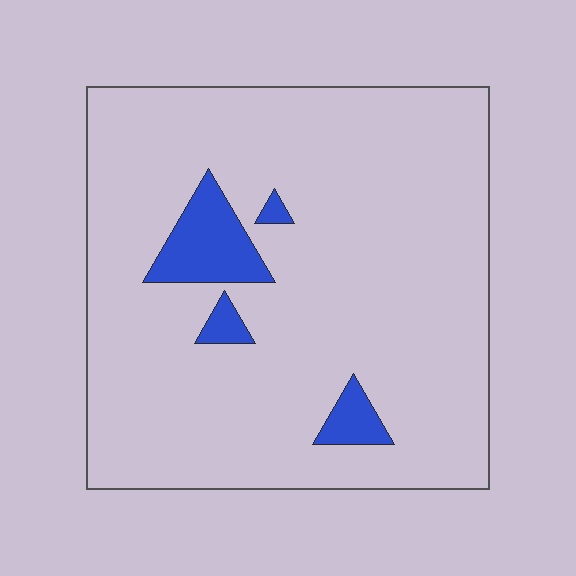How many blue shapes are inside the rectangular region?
4.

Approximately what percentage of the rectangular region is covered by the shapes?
Approximately 10%.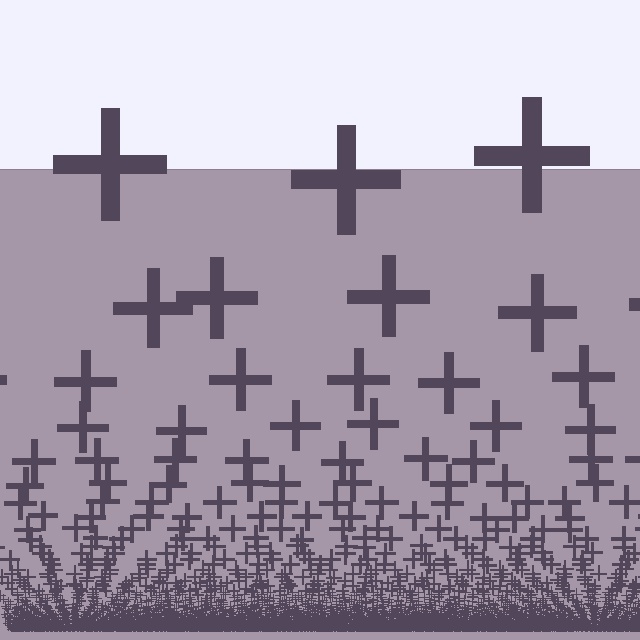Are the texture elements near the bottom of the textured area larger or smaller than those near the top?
Smaller. The gradient is inverted — elements near the bottom are smaller and denser.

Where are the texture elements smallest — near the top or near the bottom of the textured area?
Near the bottom.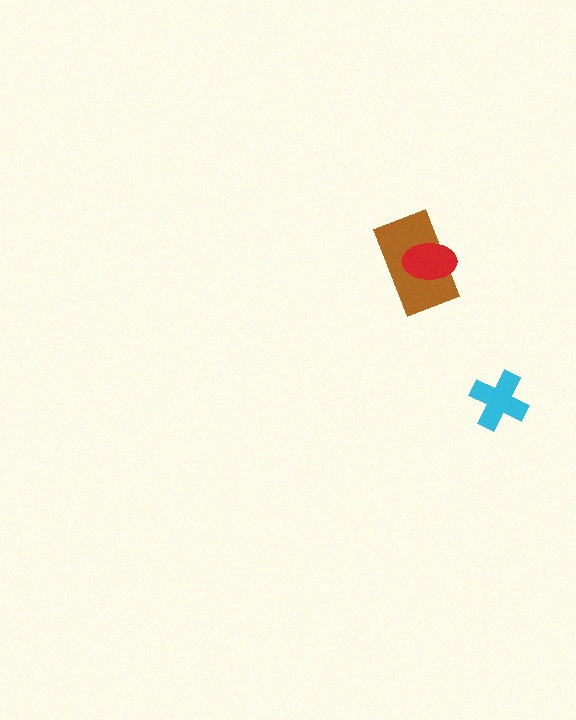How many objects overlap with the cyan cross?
0 objects overlap with the cyan cross.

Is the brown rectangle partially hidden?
Yes, it is partially covered by another shape.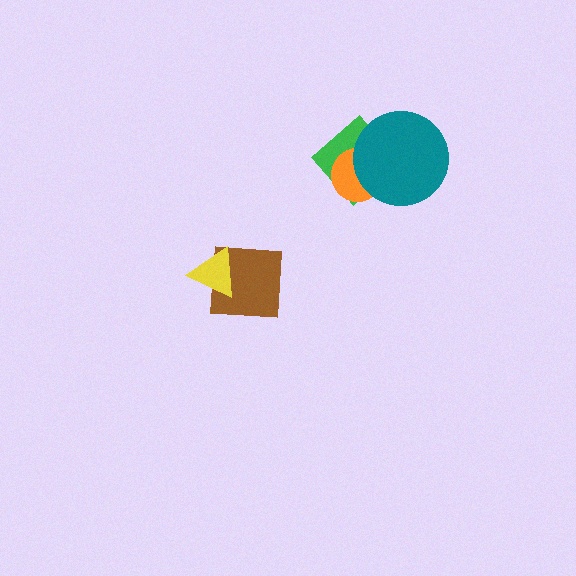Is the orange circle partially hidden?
Yes, it is partially covered by another shape.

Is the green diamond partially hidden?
Yes, it is partially covered by another shape.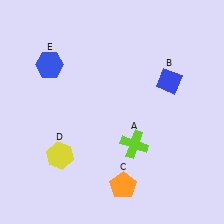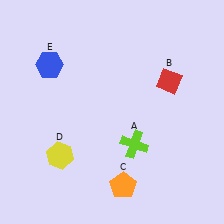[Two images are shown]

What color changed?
The diamond (B) changed from blue in Image 1 to red in Image 2.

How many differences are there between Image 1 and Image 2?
There is 1 difference between the two images.